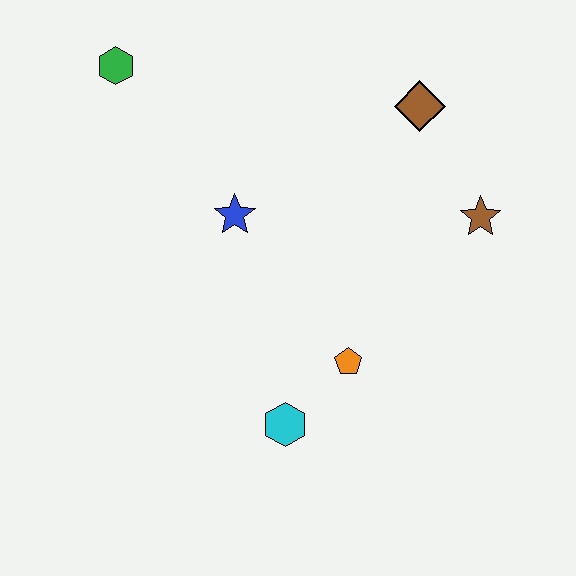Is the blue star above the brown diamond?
No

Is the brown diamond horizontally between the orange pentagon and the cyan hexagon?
No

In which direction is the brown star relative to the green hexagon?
The brown star is to the right of the green hexagon.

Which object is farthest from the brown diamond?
The cyan hexagon is farthest from the brown diamond.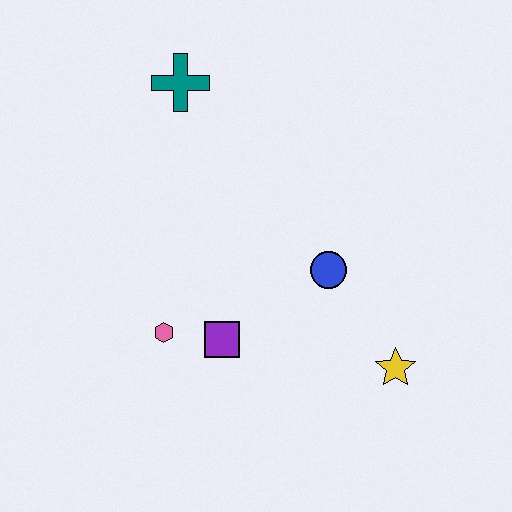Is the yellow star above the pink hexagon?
No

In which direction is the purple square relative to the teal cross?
The purple square is below the teal cross.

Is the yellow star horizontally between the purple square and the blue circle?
No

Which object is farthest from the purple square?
The teal cross is farthest from the purple square.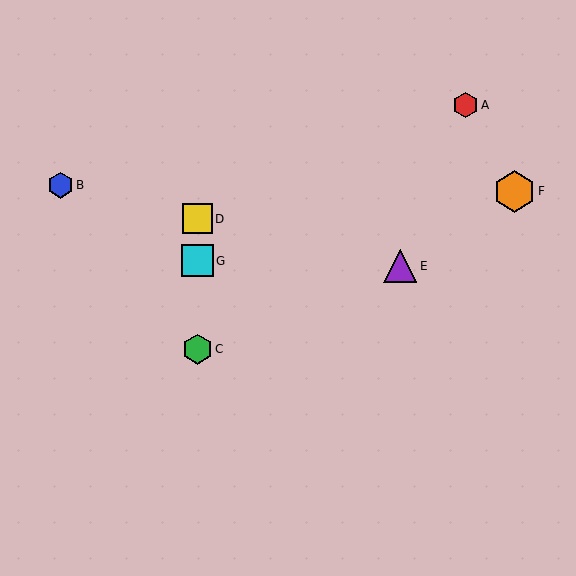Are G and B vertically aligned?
No, G is at x≈197 and B is at x≈60.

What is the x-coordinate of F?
Object F is at x≈515.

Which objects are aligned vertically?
Objects C, D, G are aligned vertically.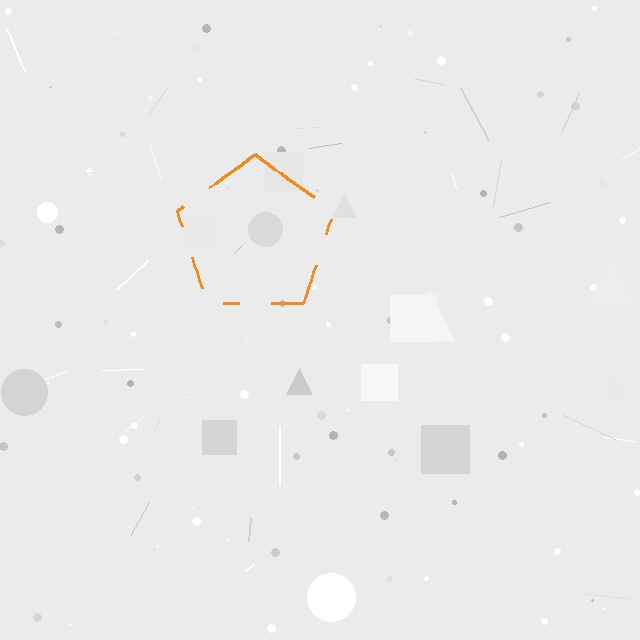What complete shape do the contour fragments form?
The contour fragments form a pentagon.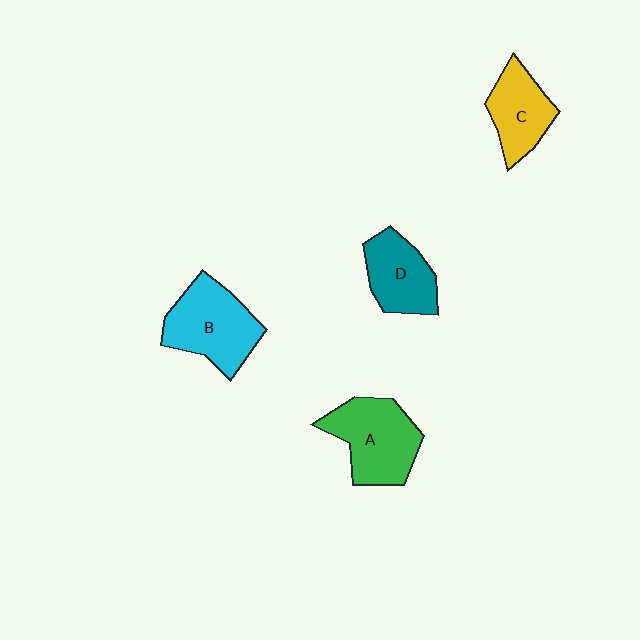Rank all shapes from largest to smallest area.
From largest to smallest: B (cyan), A (green), D (teal), C (yellow).